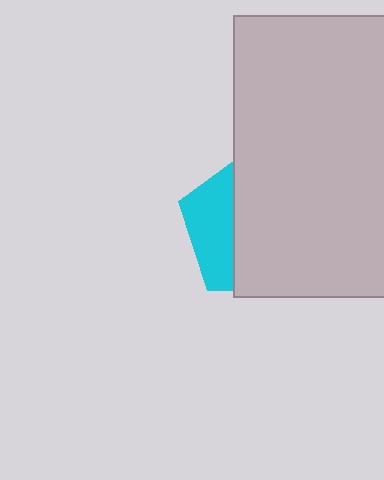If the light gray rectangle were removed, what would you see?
You would see the complete cyan pentagon.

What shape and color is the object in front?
The object in front is a light gray rectangle.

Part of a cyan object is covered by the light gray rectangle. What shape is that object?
It is a pentagon.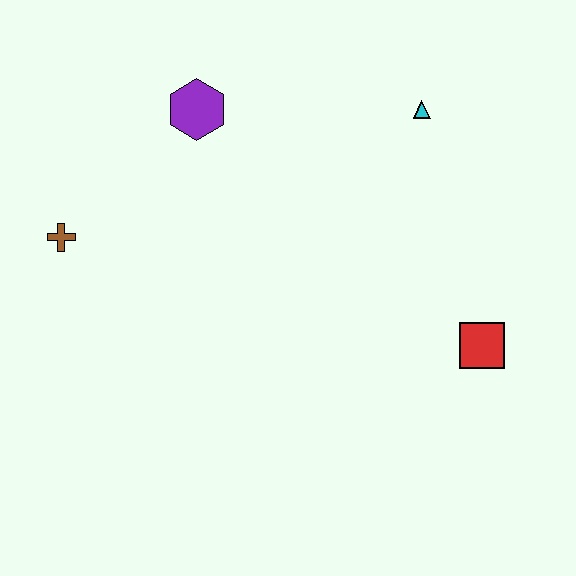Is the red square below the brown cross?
Yes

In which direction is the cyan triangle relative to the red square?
The cyan triangle is above the red square.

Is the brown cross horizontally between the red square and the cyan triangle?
No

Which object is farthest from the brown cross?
The red square is farthest from the brown cross.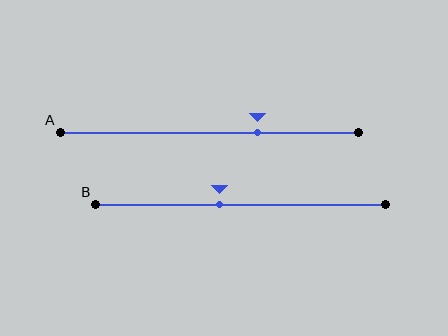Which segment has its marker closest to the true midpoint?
Segment B has its marker closest to the true midpoint.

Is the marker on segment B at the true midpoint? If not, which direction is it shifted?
No, the marker on segment B is shifted to the left by about 7% of the segment length.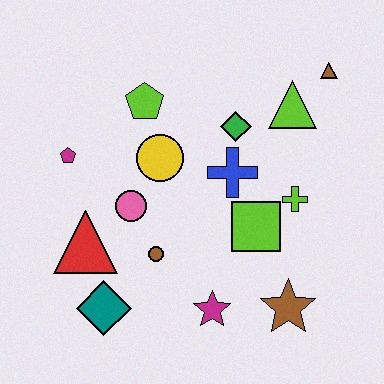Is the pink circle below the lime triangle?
Yes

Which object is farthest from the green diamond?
The teal diamond is farthest from the green diamond.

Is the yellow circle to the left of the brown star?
Yes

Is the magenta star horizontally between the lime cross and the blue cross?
No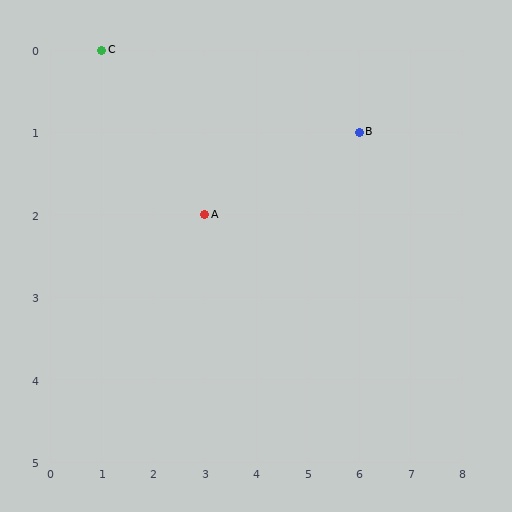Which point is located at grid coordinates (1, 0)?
Point C is at (1, 0).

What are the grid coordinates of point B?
Point B is at grid coordinates (6, 1).